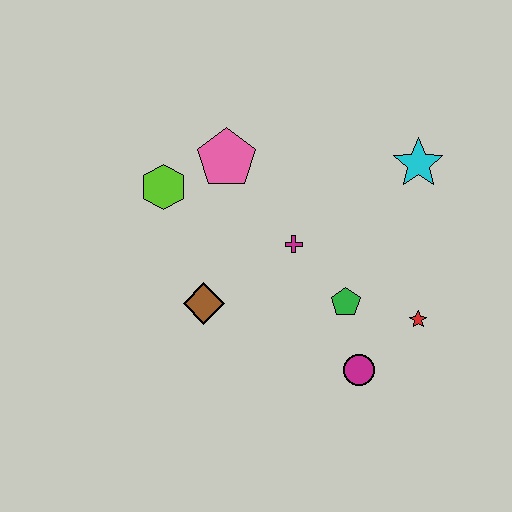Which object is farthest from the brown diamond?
The cyan star is farthest from the brown diamond.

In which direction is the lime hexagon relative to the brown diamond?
The lime hexagon is above the brown diamond.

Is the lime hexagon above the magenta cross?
Yes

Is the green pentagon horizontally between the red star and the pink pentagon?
Yes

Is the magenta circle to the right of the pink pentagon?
Yes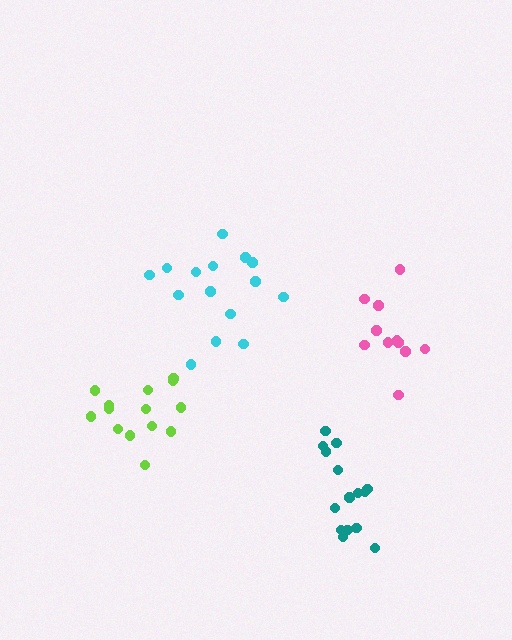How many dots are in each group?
Group 1: 15 dots, Group 2: 15 dots, Group 3: 14 dots, Group 4: 12 dots (56 total).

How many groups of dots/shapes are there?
There are 4 groups.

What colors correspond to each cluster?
The clusters are colored: teal, cyan, lime, pink.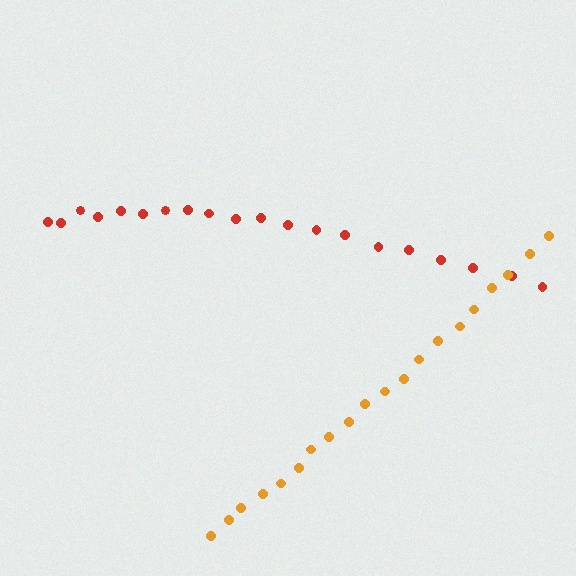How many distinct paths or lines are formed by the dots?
There are 2 distinct paths.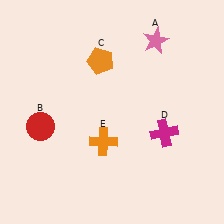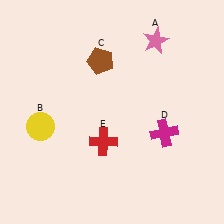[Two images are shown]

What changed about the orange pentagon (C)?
In Image 1, C is orange. In Image 2, it changed to brown.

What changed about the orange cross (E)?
In Image 1, E is orange. In Image 2, it changed to red.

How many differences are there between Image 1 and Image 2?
There are 3 differences between the two images.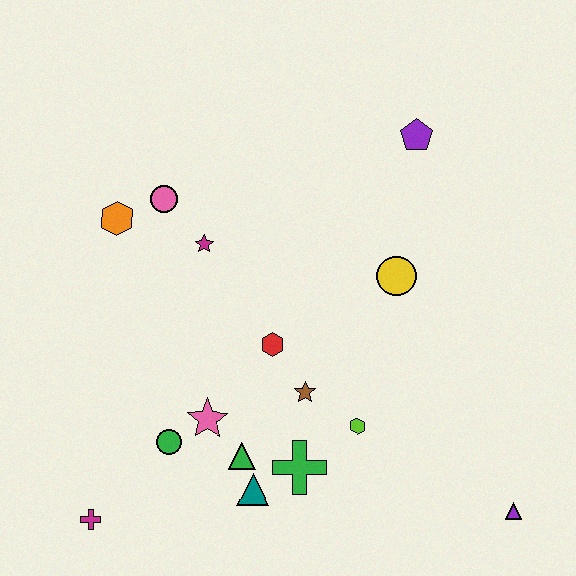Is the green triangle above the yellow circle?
No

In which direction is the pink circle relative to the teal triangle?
The pink circle is above the teal triangle.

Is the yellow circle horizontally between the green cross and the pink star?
No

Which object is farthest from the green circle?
The purple pentagon is farthest from the green circle.